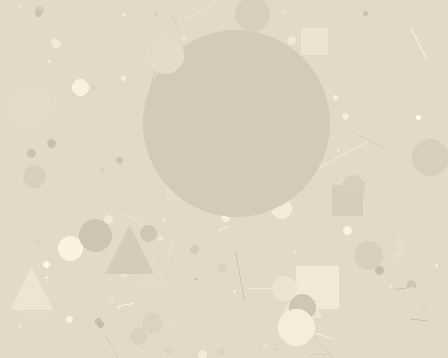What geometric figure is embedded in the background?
A circle is embedded in the background.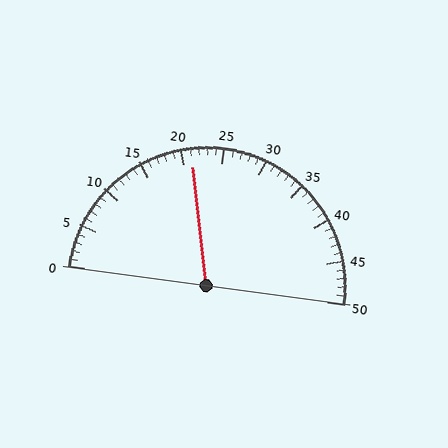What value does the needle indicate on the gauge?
The needle indicates approximately 21.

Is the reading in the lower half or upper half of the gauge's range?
The reading is in the lower half of the range (0 to 50).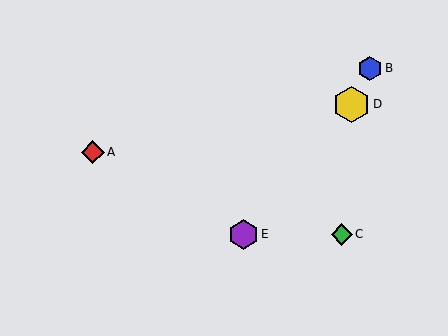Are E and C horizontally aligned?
Yes, both are at y≈234.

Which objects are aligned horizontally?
Objects C, E are aligned horizontally.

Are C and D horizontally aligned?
No, C is at y≈234 and D is at y≈104.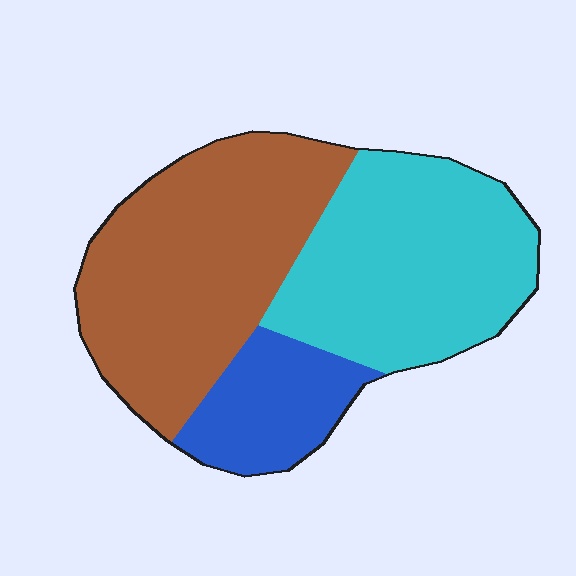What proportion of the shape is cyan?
Cyan covers 39% of the shape.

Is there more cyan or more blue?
Cyan.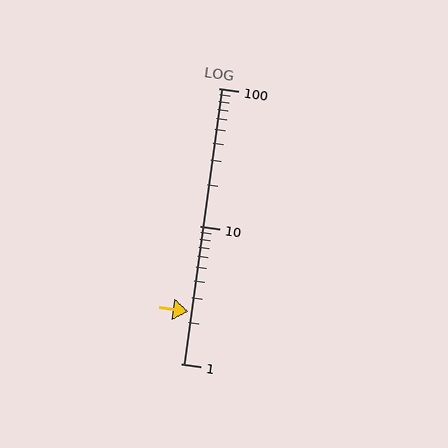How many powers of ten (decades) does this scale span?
The scale spans 2 decades, from 1 to 100.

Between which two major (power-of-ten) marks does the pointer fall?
The pointer is between 1 and 10.